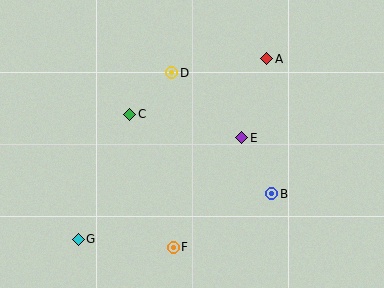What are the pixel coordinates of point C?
Point C is at (130, 114).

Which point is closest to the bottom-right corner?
Point B is closest to the bottom-right corner.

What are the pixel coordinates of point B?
Point B is at (272, 194).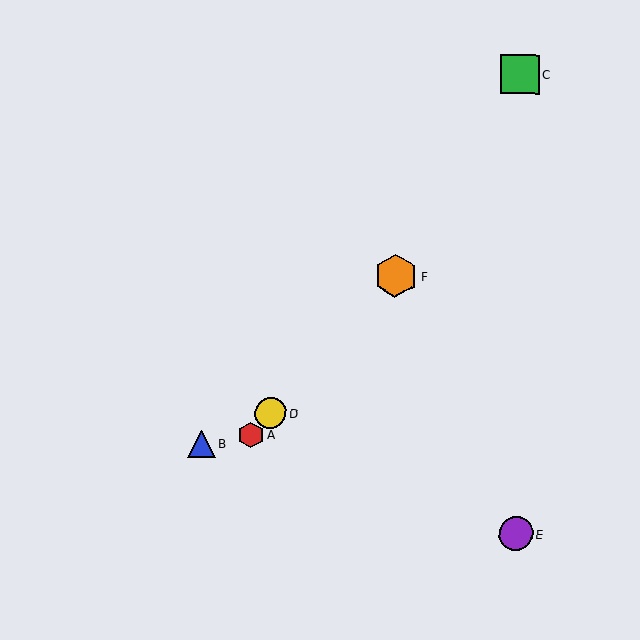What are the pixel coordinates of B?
Object B is at (202, 444).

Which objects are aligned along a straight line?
Objects A, D, F are aligned along a straight line.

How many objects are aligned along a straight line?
3 objects (A, D, F) are aligned along a straight line.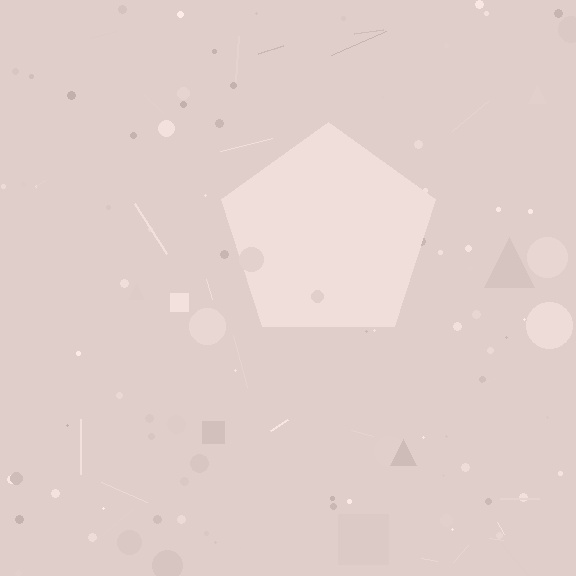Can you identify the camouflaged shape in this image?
The camouflaged shape is a pentagon.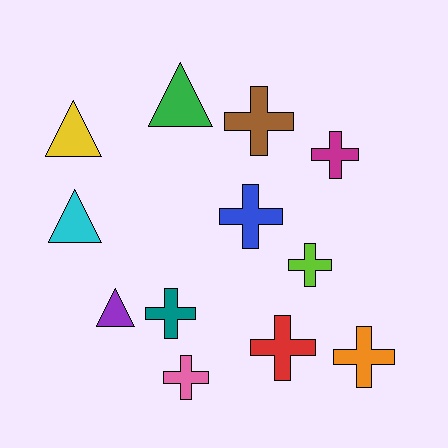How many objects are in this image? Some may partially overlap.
There are 12 objects.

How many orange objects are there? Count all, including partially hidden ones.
There is 1 orange object.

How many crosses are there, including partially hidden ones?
There are 8 crosses.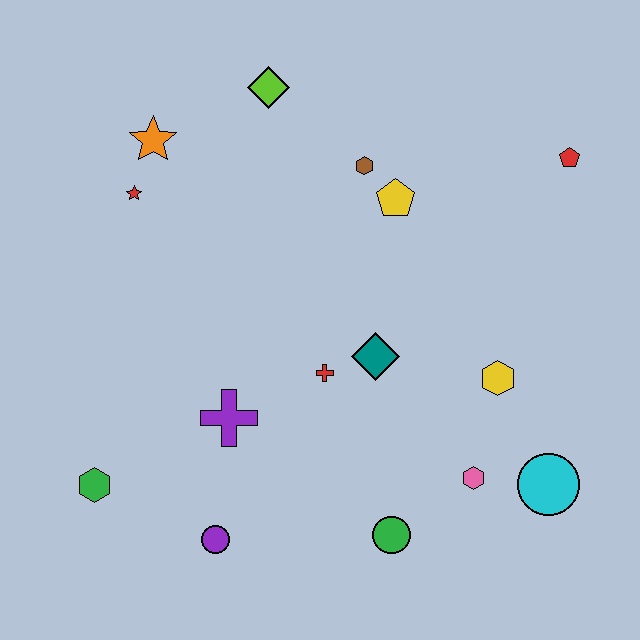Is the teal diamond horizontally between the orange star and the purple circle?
No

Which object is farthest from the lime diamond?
The cyan circle is farthest from the lime diamond.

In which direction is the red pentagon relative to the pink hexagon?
The red pentagon is above the pink hexagon.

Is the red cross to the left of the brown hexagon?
Yes